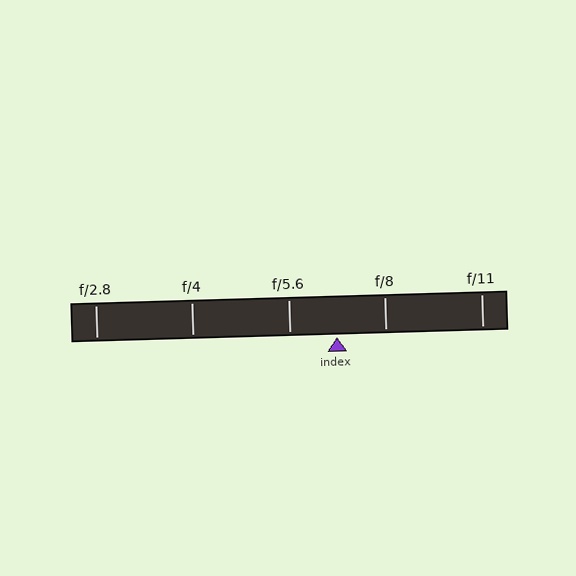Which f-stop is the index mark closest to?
The index mark is closest to f/5.6.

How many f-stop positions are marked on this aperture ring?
There are 5 f-stop positions marked.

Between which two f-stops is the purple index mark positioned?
The index mark is between f/5.6 and f/8.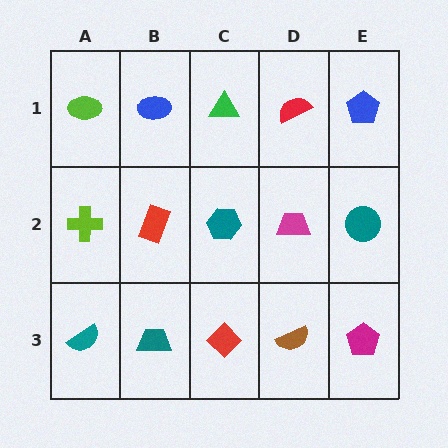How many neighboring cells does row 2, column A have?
3.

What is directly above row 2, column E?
A blue pentagon.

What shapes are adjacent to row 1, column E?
A teal circle (row 2, column E), a red semicircle (row 1, column D).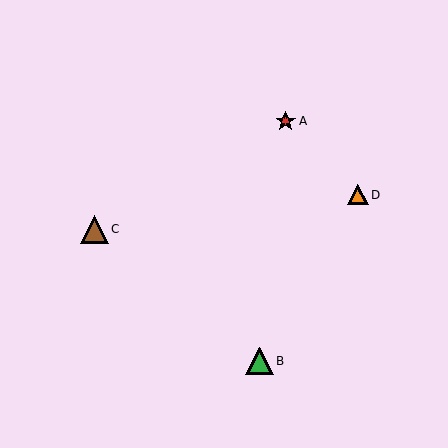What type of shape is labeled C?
Shape C is a brown triangle.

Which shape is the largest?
The brown triangle (labeled C) is the largest.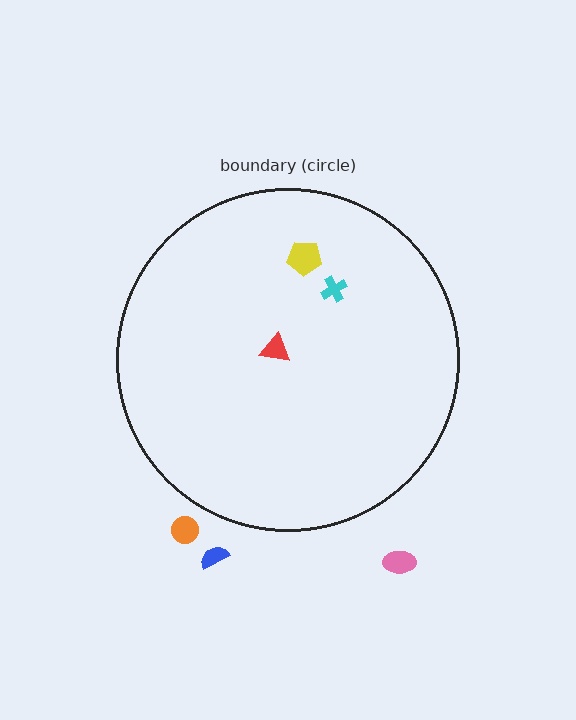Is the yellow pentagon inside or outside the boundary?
Inside.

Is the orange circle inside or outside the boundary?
Outside.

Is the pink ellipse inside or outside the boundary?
Outside.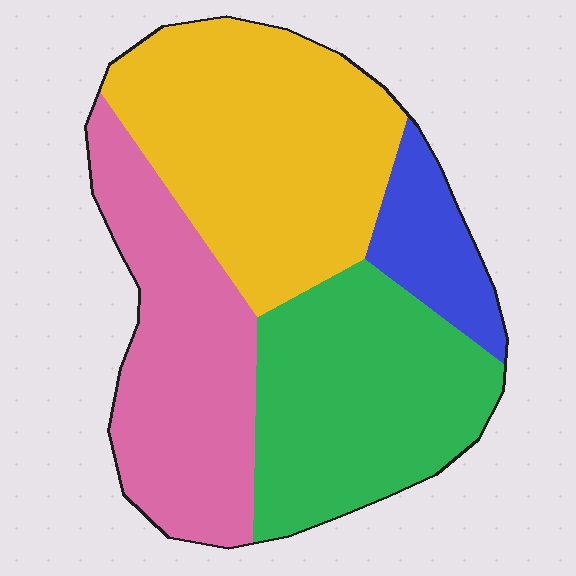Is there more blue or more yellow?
Yellow.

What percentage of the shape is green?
Green covers 29% of the shape.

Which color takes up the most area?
Yellow, at roughly 35%.